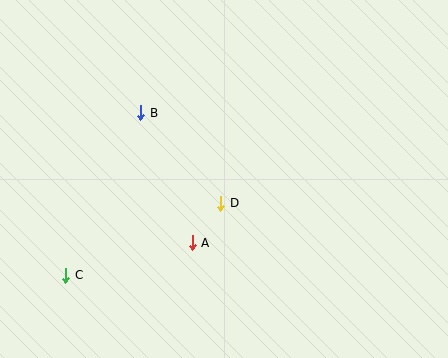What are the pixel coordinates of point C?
Point C is at (66, 275).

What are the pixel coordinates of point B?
Point B is at (141, 113).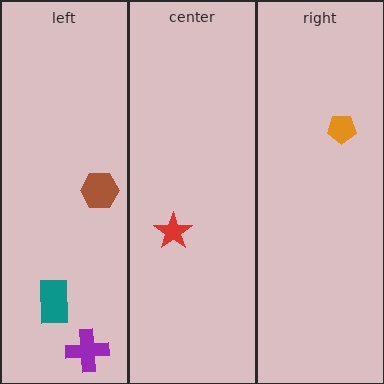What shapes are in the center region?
The red star.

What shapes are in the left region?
The purple cross, the brown hexagon, the teal rectangle.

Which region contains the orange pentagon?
The right region.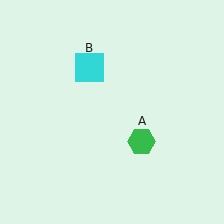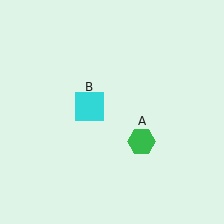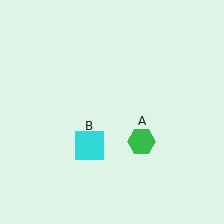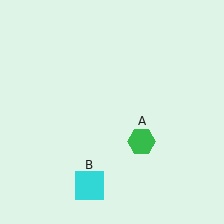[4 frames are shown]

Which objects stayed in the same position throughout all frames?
Green hexagon (object A) remained stationary.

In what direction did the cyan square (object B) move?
The cyan square (object B) moved down.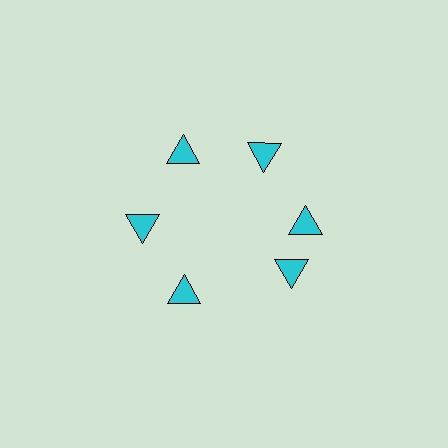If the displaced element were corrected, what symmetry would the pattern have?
It would have 6-fold rotational symmetry — the pattern would map onto itself every 60 degrees.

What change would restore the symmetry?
The symmetry would be restored by rotating it back into even spacing with its neighbors so that all 6 triangles sit at equal angles and equal distance from the center.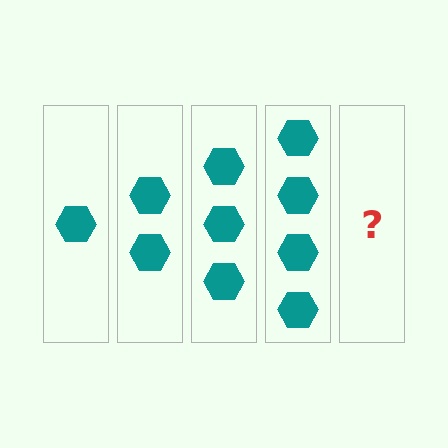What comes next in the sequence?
The next element should be 5 hexagons.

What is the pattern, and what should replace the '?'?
The pattern is that each step adds one more hexagon. The '?' should be 5 hexagons.